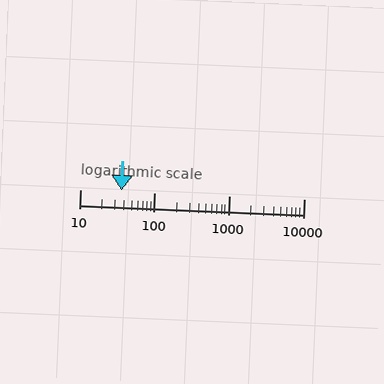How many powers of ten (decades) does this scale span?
The scale spans 3 decades, from 10 to 10000.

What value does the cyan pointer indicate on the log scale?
The pointer indicates approximately 36.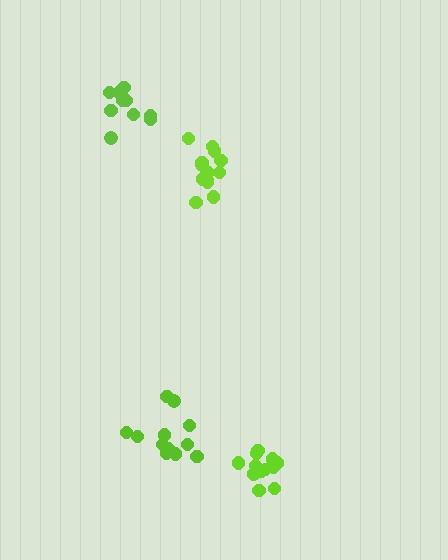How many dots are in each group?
Group 1: 14 dots, Group 2: 12 dots, Group 3: 13 dots, Group 4: 12 dots (51 total).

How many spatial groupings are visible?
There are 4 spatial groupings.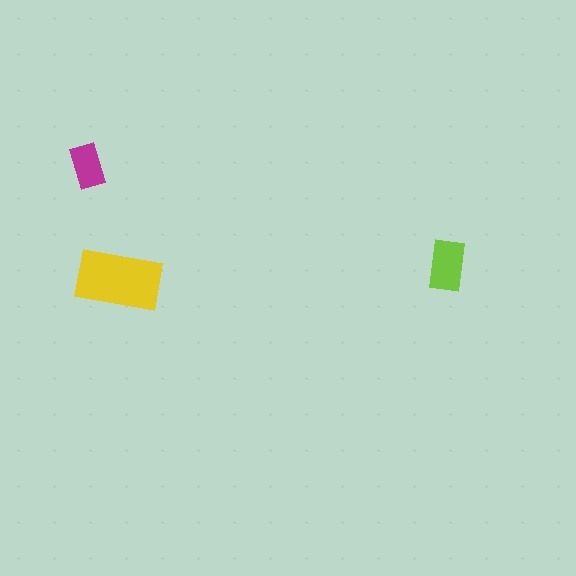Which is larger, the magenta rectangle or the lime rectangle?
The lime one.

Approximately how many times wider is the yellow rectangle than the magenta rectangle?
About 2 times wider.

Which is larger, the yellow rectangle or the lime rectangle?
The yellow one.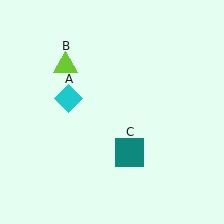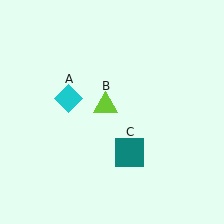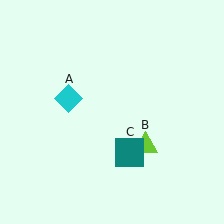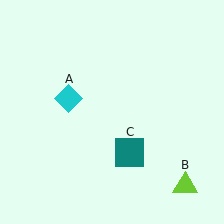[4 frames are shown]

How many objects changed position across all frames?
1 object changed position: lime triangle (object B).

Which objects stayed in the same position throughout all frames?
Cyan diamond (object A) and teal square (object C) remained stationary.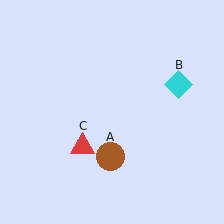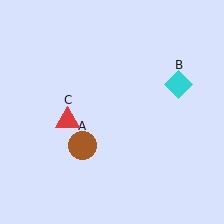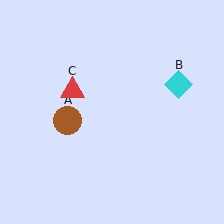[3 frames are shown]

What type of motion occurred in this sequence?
The brown circle (object A), red triangle (object C) rotated clockwise around the center of the scene.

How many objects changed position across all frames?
2 objects changed position: brown circle (object A), red triangle (object C).